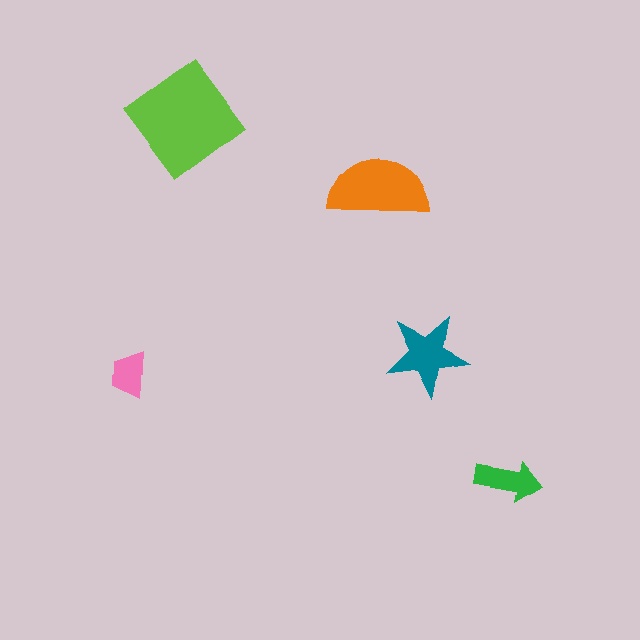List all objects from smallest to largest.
The pink trapezoid, the green arrow, the teal star, the orange semicircle, the lime diamond.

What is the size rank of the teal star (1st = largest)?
3rd.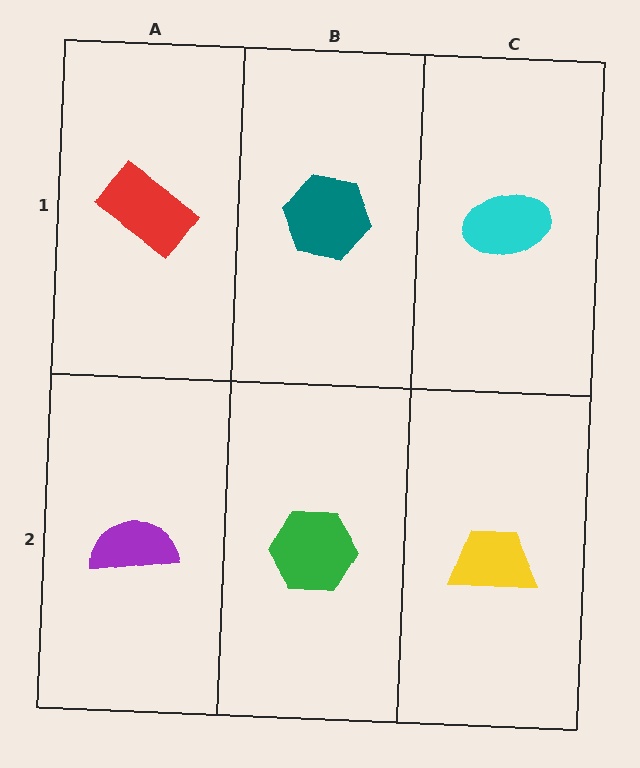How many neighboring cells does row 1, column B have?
3.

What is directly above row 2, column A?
A red rectangle.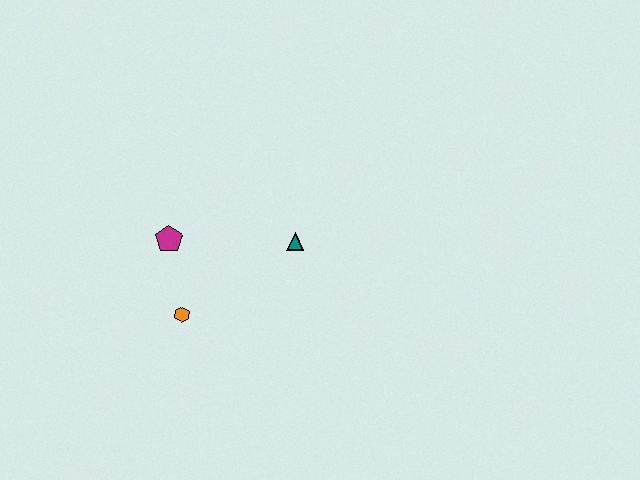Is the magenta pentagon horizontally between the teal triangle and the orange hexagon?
No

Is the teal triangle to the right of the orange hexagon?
Yes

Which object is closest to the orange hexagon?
The magenta pentagon is closest to the orange hexagon.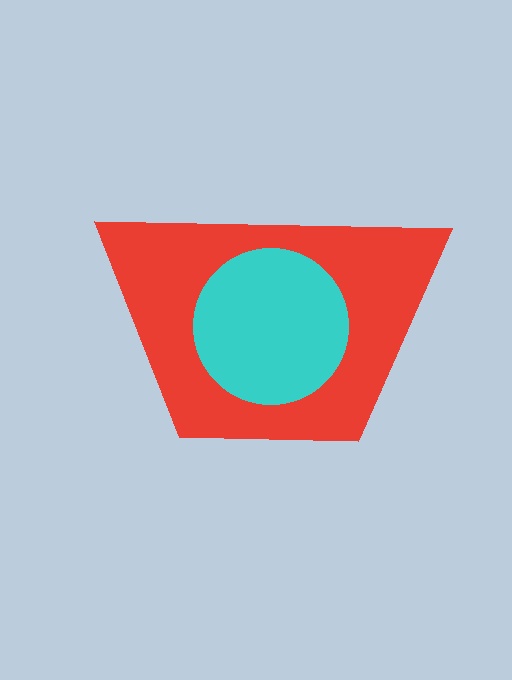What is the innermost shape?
The cyan circle.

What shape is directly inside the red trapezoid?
The cyan circle.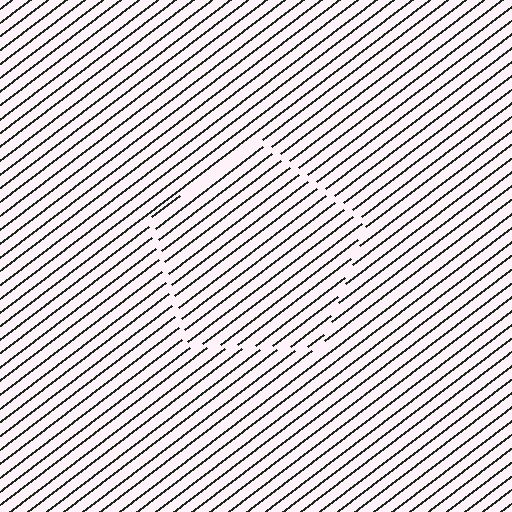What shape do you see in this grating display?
An illusory pentagon. The interior of the shape contains the same grating, shifted by half a period — the contour is defined by the phase discontinuity where line-ends from the inner and outer gratings abut.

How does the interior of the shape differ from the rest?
The interior of the shape contains the same grating, shifted by half a period — the contour is defined by the phase discontinuity where line-ends from the inner and outer gratings abut.